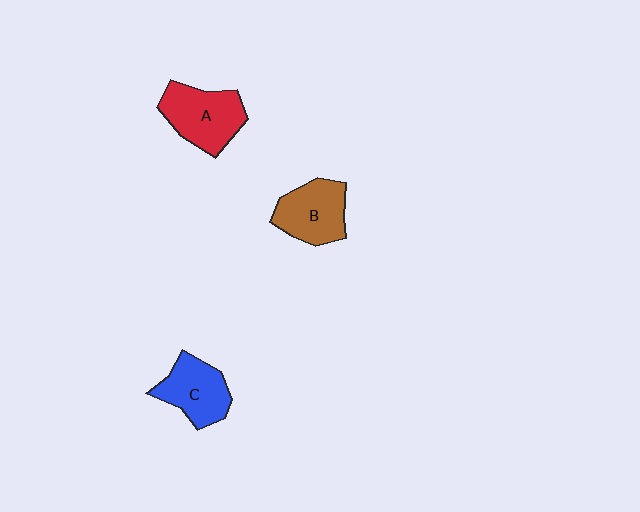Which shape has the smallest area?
Shape C (blue).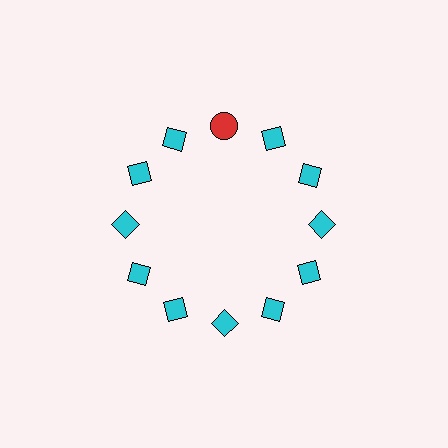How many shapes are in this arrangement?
There are 12 shapes arranged in a ring pattern.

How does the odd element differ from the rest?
It differs in both color (red instead of cyan) and shape (circle instead of diamond).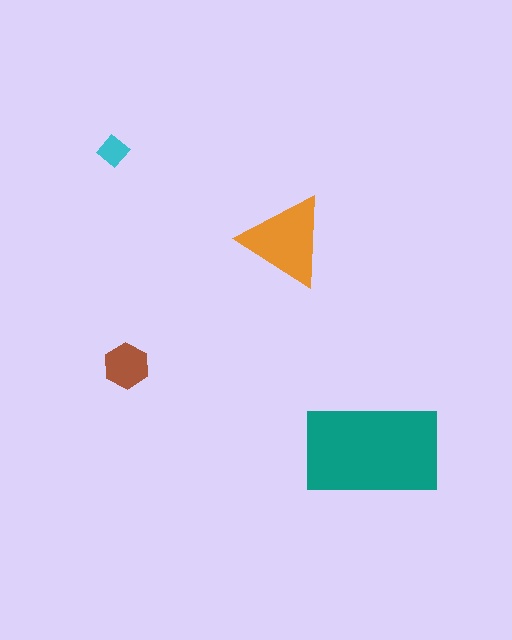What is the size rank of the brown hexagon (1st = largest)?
3rd.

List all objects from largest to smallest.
The teal rectangle, the orange triangle, the brown hexagon, the cyan diamond.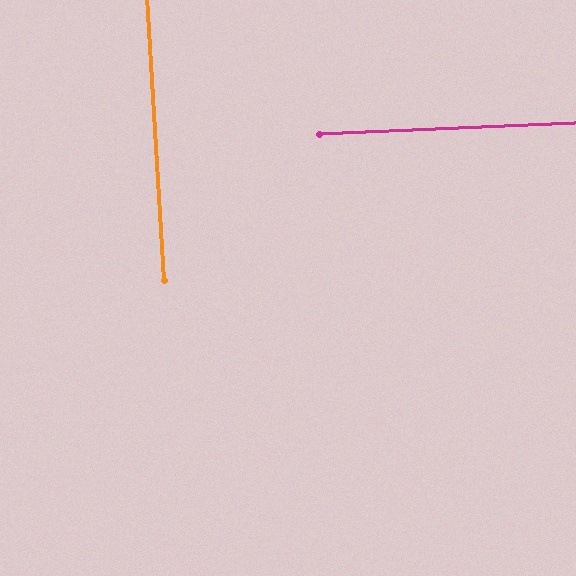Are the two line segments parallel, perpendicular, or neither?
Perpendicular — they meet at approximately 89°.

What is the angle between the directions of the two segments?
Approximately 89 degrees.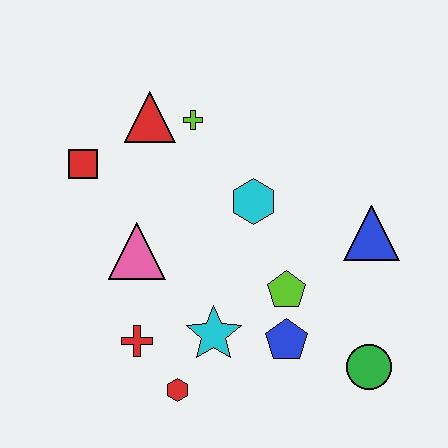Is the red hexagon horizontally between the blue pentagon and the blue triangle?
No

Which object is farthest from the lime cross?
The green circle is farthest from the lime cross.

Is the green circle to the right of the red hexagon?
Yes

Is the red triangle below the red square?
No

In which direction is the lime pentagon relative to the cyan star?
The lime pentagon is to the right of the cyan star.